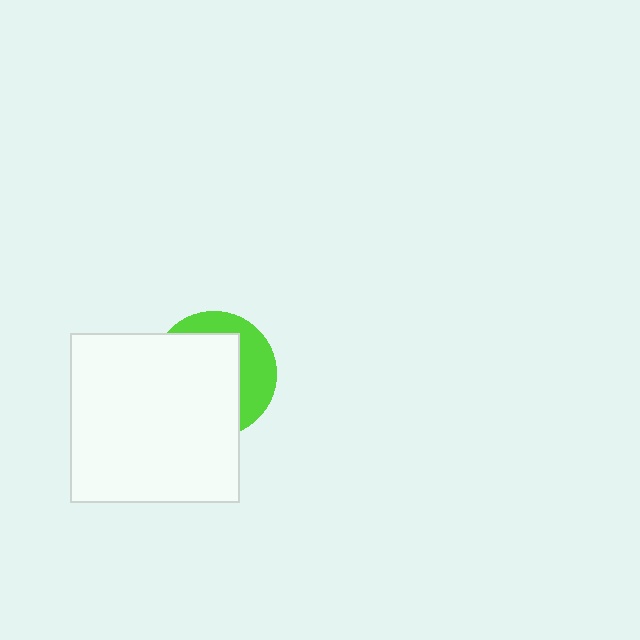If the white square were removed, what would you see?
You would see the complete lime circle.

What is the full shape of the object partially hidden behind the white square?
The partially hidden object is a lime circle.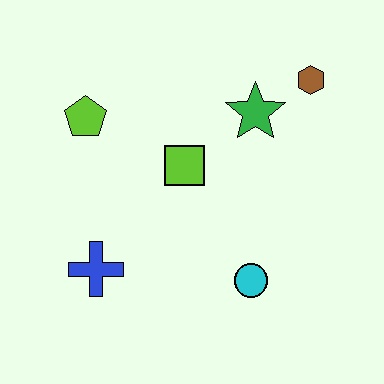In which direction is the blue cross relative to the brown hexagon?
The blue cross is to the left of the brown hexagon.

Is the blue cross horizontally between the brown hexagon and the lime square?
No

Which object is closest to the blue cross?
The lime square is closest to the blue cross.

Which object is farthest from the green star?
The blue cross is farthest from the green star.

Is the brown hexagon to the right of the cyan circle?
Yes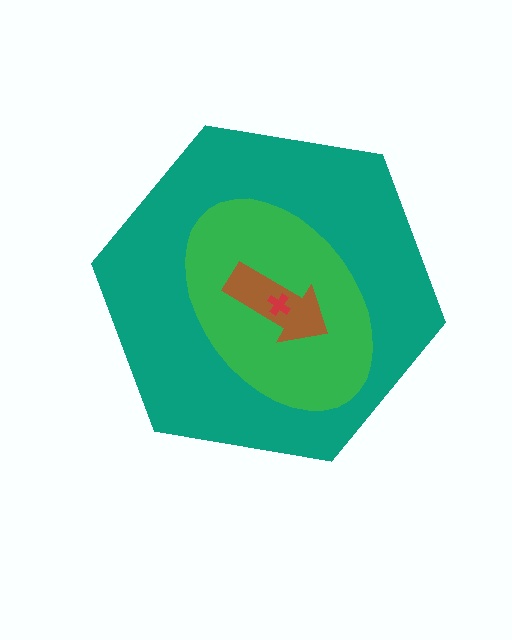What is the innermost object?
The red cross.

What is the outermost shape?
The teal hexagon.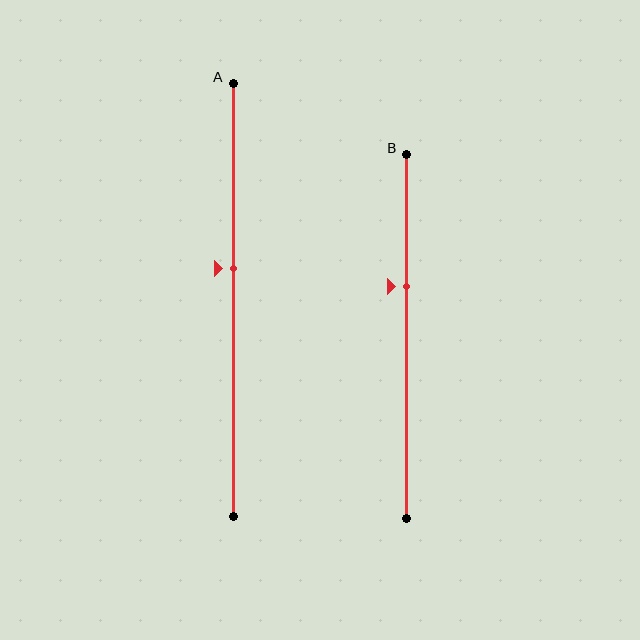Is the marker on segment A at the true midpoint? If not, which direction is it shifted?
No, the marker on segment A is shifted upward by about 7% of the segment length.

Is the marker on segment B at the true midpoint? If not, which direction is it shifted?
No, the marker on segment B is shifted upward by about 14% of the segment length.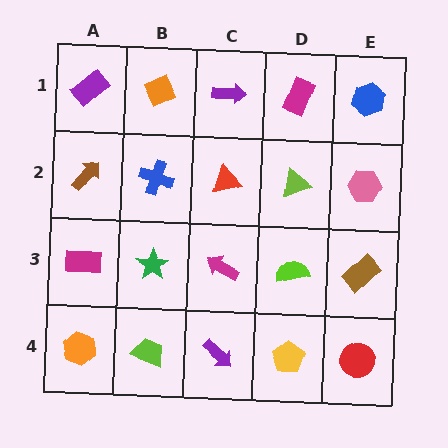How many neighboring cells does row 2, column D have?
4.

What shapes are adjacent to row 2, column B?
An orange diamond (row 1, column B), a green star (row 3, column B), a brown arrow (row 2, column A), a red triangle (row 2, column C).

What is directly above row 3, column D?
A lime triangle.